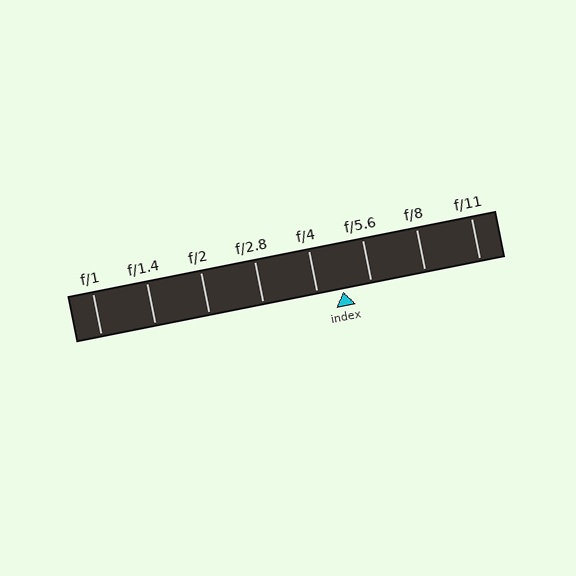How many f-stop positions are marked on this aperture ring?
There are 8 f-stop positions marked.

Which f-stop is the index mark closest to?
The index mark is closest to f/4.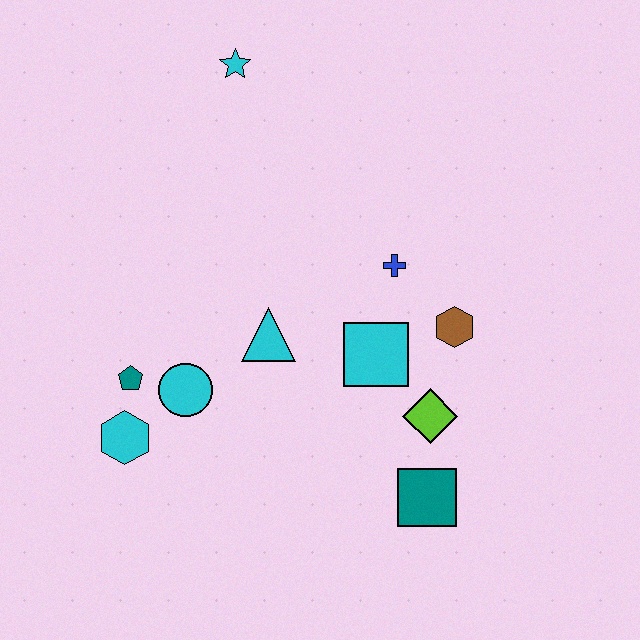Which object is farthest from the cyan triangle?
The cyan star is farthest from the cyan triangle.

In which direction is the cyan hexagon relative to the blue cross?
The cyan hexagon is to the left of the blue cross.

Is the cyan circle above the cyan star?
No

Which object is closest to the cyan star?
The blue cross is closest to the cyan star.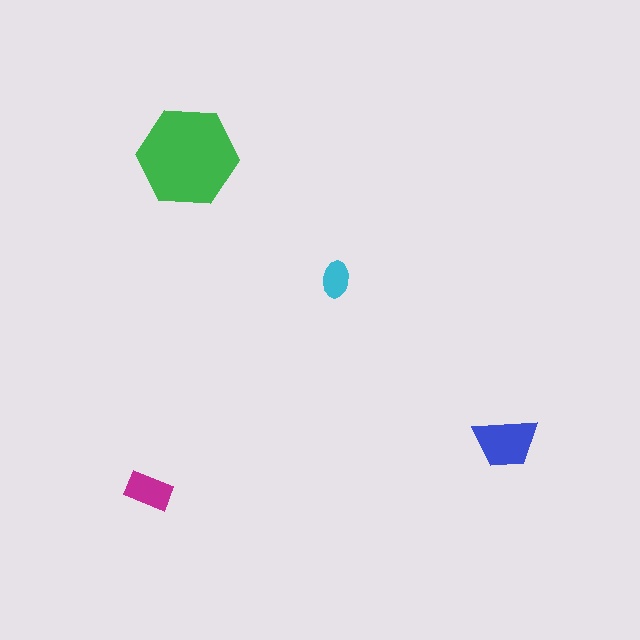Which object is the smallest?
The cyan ellipse.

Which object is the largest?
The green hexagon.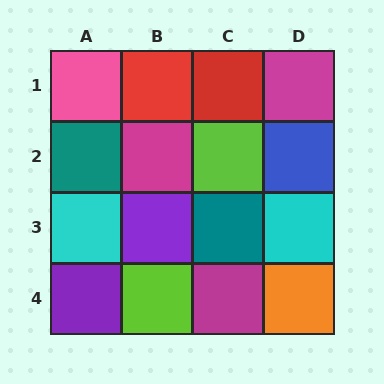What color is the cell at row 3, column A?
Cyan.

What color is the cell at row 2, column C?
Lime.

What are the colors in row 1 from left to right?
Pink, red, red, magenta.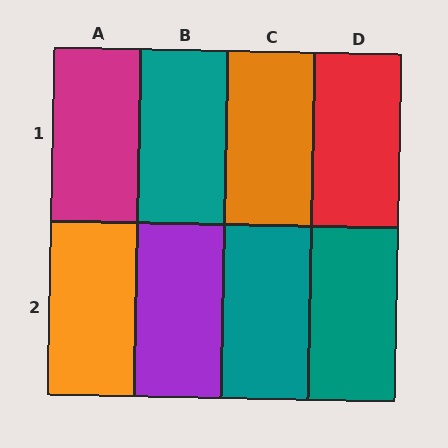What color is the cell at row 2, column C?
Teal.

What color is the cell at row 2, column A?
Orange.